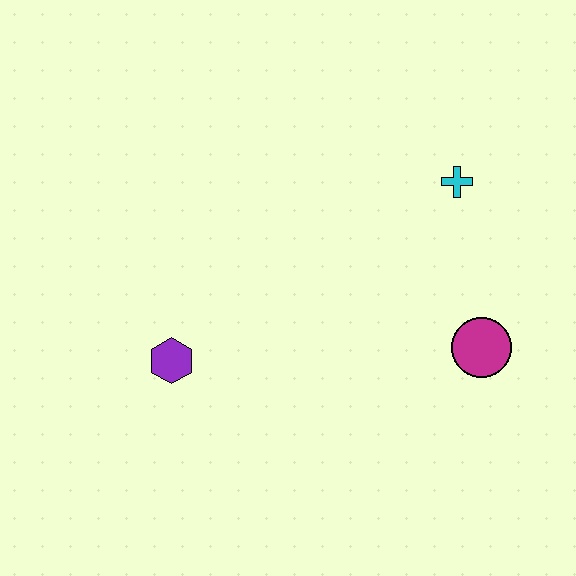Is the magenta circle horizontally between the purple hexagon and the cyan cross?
No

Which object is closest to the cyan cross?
The magenta circle is closest to the cyan cross.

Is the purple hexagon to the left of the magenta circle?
Yes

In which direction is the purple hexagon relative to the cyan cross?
The purple hexagon is to the left of the cyan cross.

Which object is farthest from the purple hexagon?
The cyan cross is farthest from the purple hexagon.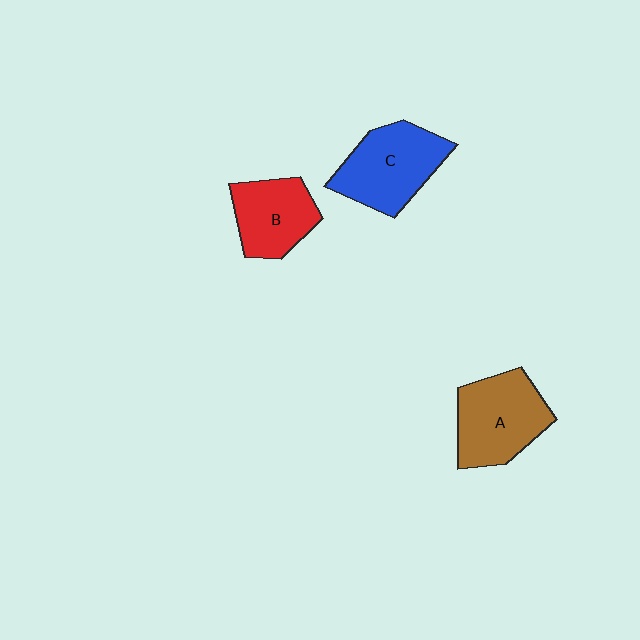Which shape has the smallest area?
Shape B (red).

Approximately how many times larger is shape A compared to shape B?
Approximately 1.3 times.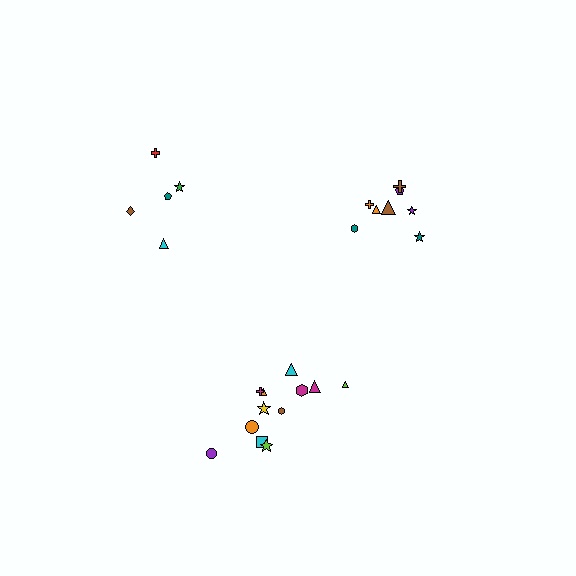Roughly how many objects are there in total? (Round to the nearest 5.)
Roughly 25 objects in total.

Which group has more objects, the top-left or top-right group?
The top-right group.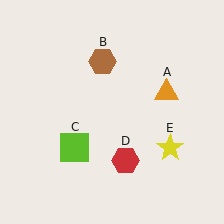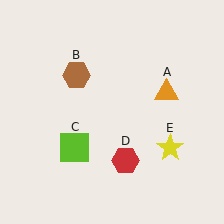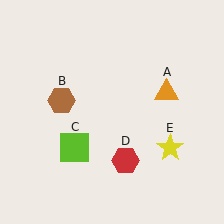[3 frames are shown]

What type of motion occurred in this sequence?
The brown hexagon (object B) rotated counterclockwise around the center of the scene.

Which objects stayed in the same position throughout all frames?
Orange triangle (object A) and lime square (object C) and red hexagon (object D) and yellow star (object E) remained stationary.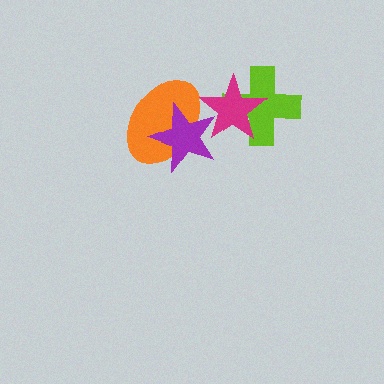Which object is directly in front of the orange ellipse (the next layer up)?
The magenta star is directly in front of the orange ellipse.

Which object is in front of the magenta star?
The purple star is in front of the magenta star.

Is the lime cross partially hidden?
Yes, it is partially covered by another shape.